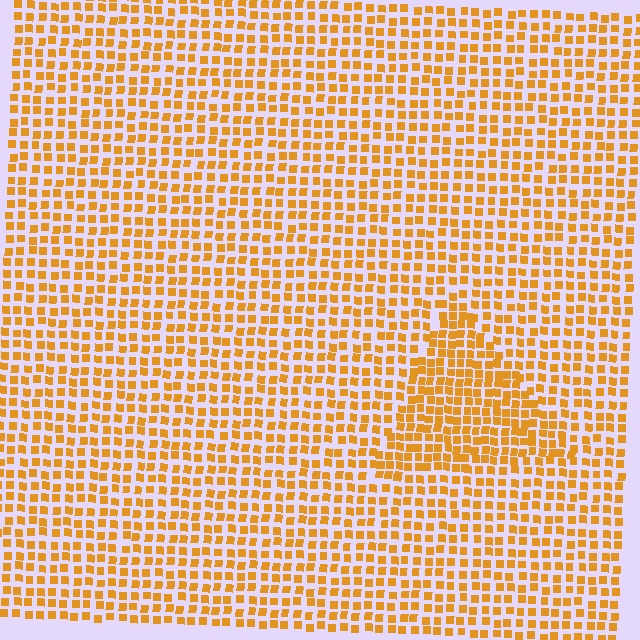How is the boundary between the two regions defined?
The boundary is defined by a change in element density (approximately 1.5x ratio). All elements are the same color, size, and shape.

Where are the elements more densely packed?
The elements are more densely packed inside the triangle boundary.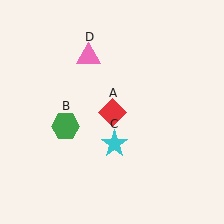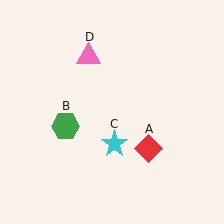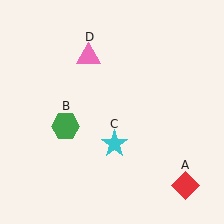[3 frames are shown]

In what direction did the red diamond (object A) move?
The red diamond (object A) moved down and to the right.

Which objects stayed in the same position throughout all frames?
Green hexagon (object B) and cyan star (object C) and pink triangle (object D) remained stationary.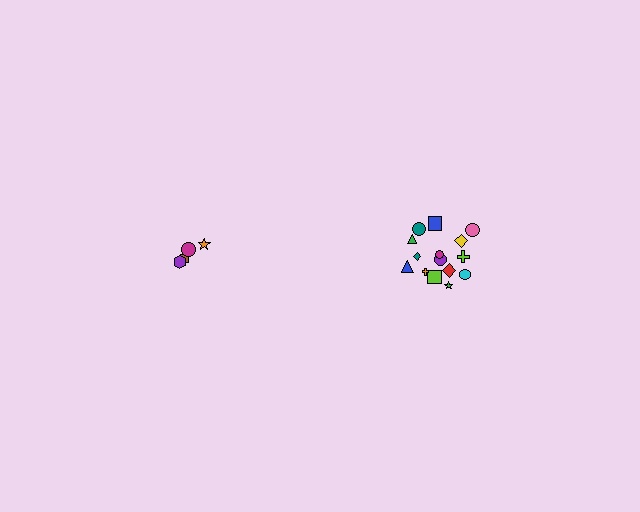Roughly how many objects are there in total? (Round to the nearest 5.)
Roughly 20 objects in total.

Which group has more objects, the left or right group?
The right group.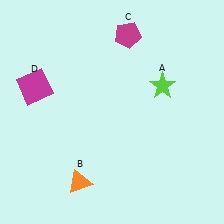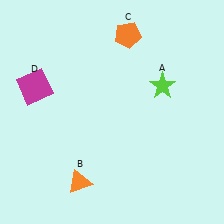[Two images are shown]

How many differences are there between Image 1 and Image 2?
There is 1 difference between the two images.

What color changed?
The pentagon (C) changed from magenta in Image 1 to orange in Image 2.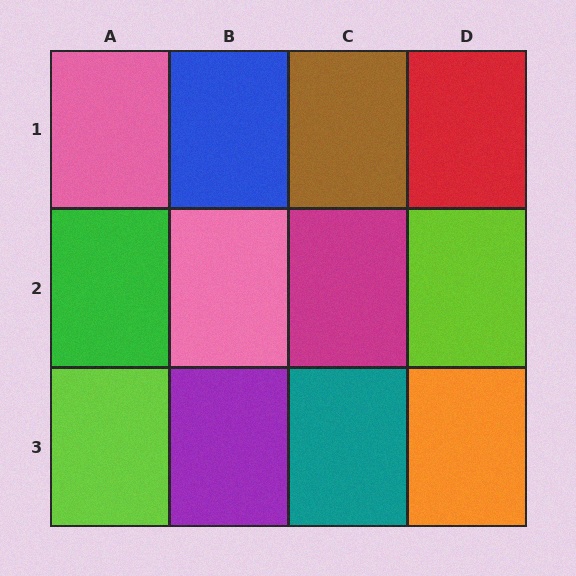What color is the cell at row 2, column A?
Green.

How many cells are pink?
2 cells are pink.